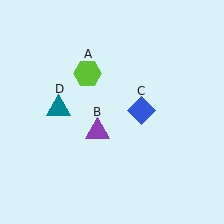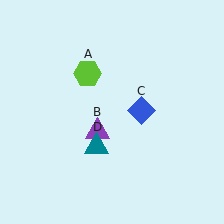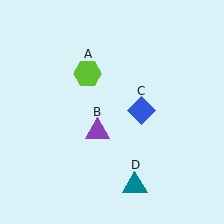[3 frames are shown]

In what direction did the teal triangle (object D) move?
The teal triangle (object D) moved down and to the right.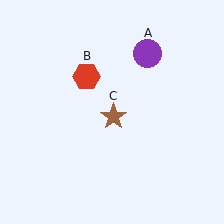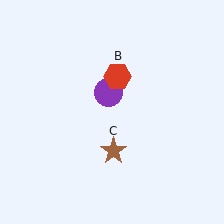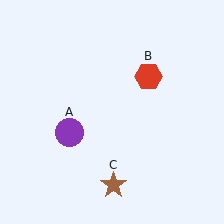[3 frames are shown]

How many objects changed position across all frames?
3 objects changed position: purple circle (object A), red hexagon (object B), brown star (object C).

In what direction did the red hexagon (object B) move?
The red hexagon (object B) moved right.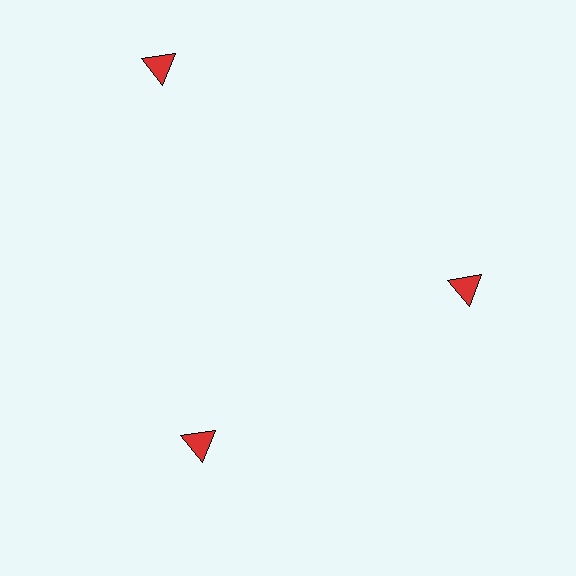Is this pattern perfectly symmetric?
No. The 3 red triangles are arranged in a ring, but one element near the 11 o'clock position is pushed outward from the center, breaking the 3-fold rotational symmetry.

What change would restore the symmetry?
The symmetry would be restored by moving it inward, back onto the ring so that all 3 triangles sit at equal angles and equal distance from the center.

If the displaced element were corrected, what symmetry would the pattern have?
It would have 3-fold rotational symmetry — the pattern would map onto itself every 120 degrees.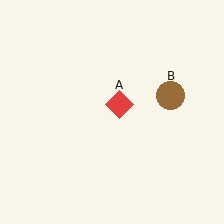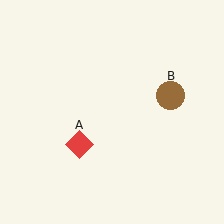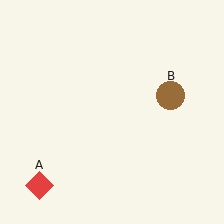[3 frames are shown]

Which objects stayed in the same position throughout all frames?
Brown circle (object B) remained stationary.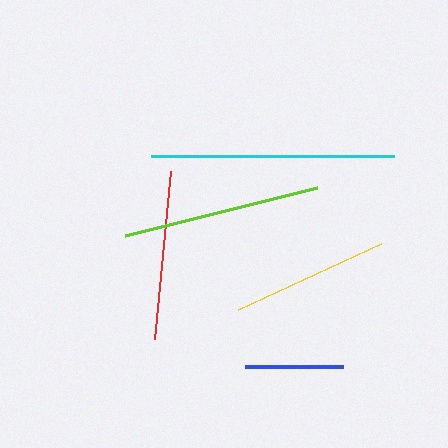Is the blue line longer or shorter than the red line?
The red line is longer than the blue line.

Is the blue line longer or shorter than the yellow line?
The yellow line is longer than the blue line.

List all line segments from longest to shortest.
From longest to shortest: cyan, lime, red, yellow, blue.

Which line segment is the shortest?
The blue line is the shortest at approximately 98 pixels.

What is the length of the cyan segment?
The cyan segment is approximately 243 pixels long.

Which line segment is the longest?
The cyan line is the longest at approximately 243 pixels.